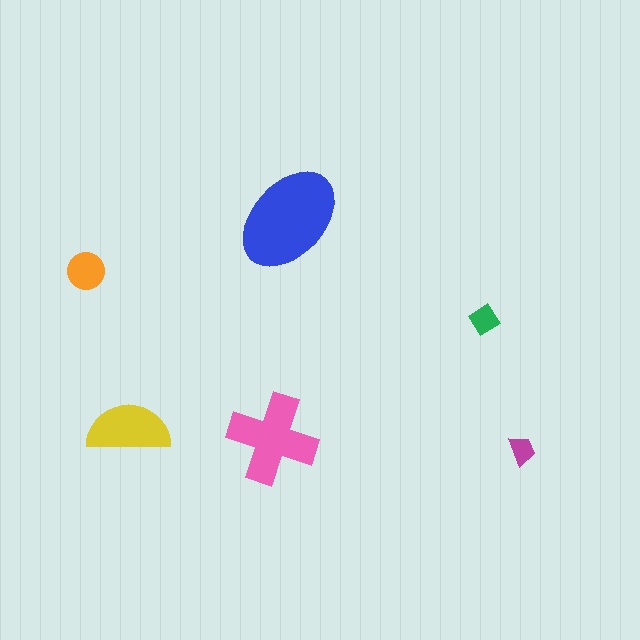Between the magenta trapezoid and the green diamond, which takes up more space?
The green diamond.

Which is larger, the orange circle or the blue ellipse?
The blue ellipse.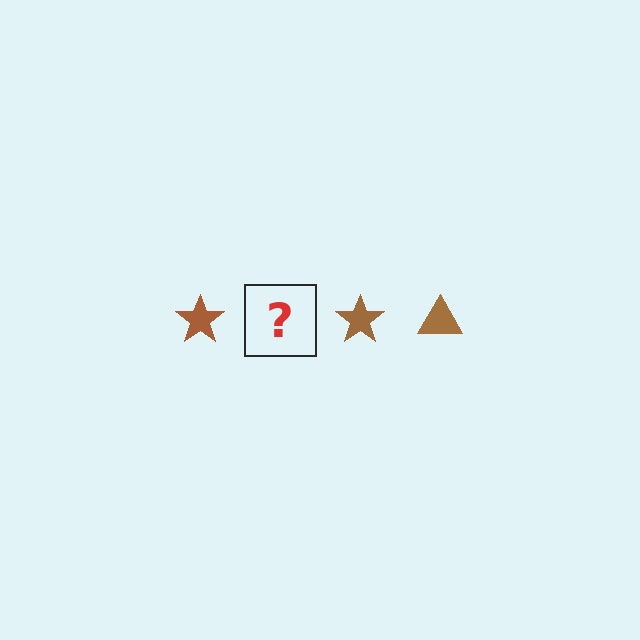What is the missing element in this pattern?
The missing element is a brown triangle.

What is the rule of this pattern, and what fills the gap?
The rule is that the pattern cycles through star, triangle shapes in brown. The gap should be filled with a brown triangle.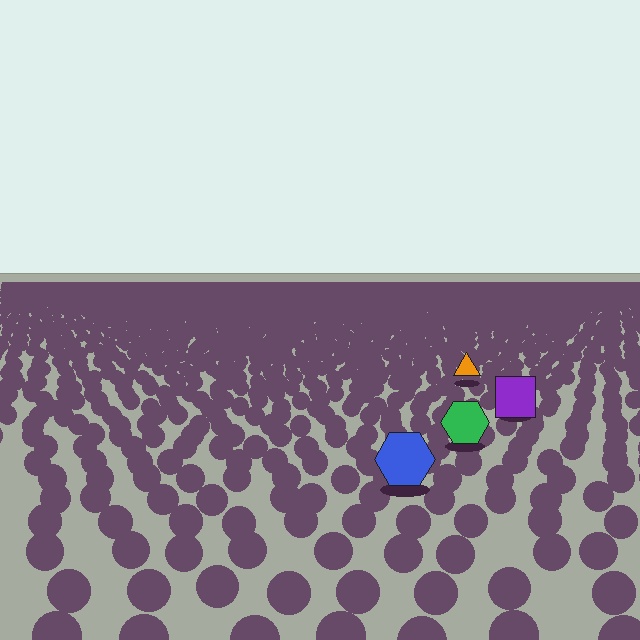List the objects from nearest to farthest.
From nearest to farthest: the blue hexagon, the green hexagon, the purple square, the orange triangle.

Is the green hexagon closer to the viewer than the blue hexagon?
No. The blue hexagon is closer — you can tell from the texture gradient: the ground texture is coarser near it.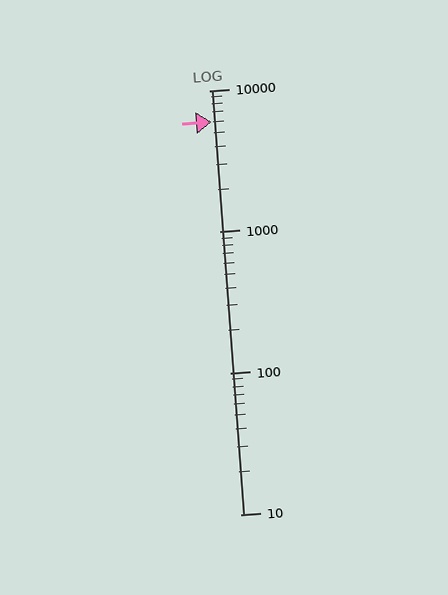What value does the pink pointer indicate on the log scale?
The pointer indicates approximately 6000.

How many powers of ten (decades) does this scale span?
The scale spans 3 decades, from 10 to 10000.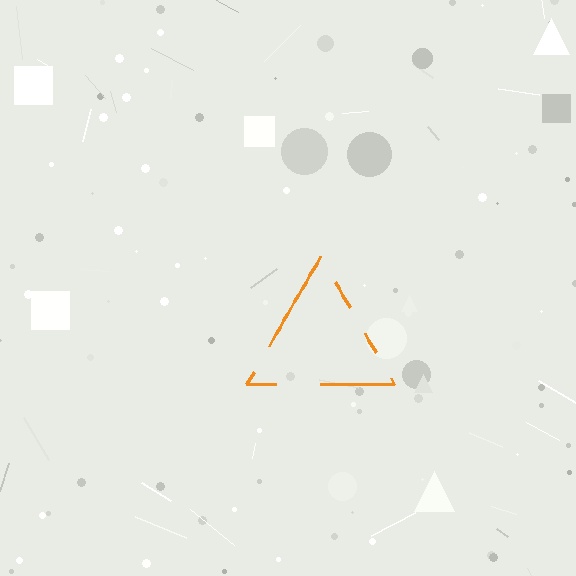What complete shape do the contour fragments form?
The contour fragments form a triangle.